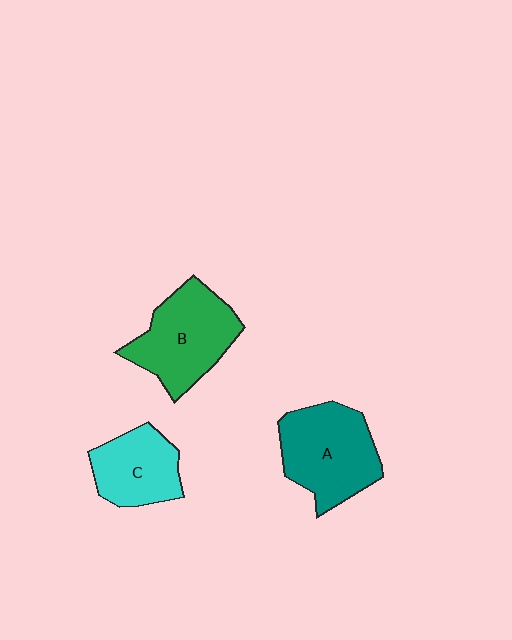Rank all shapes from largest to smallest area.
From largest to smallest: A (teal), B (green), C (cyan).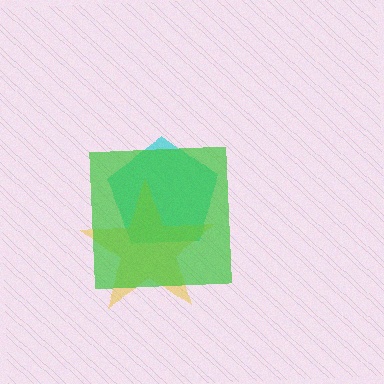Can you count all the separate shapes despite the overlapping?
Yes, there are 3 separate shapes.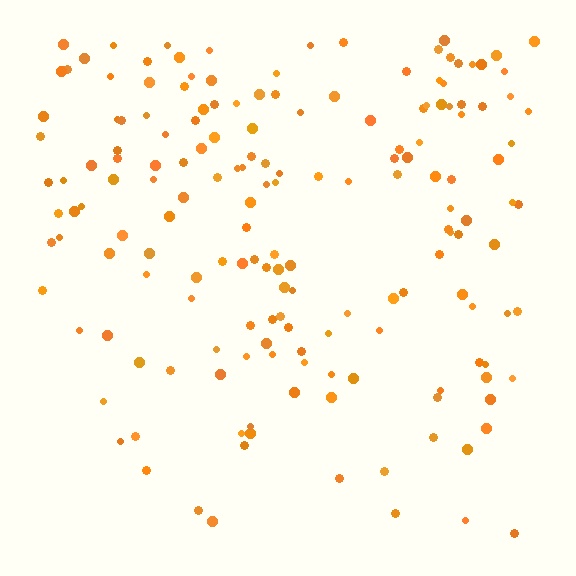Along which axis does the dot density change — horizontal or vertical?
Vertical.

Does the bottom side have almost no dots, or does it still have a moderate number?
Still a moderate number, just noticeably fewer than the top.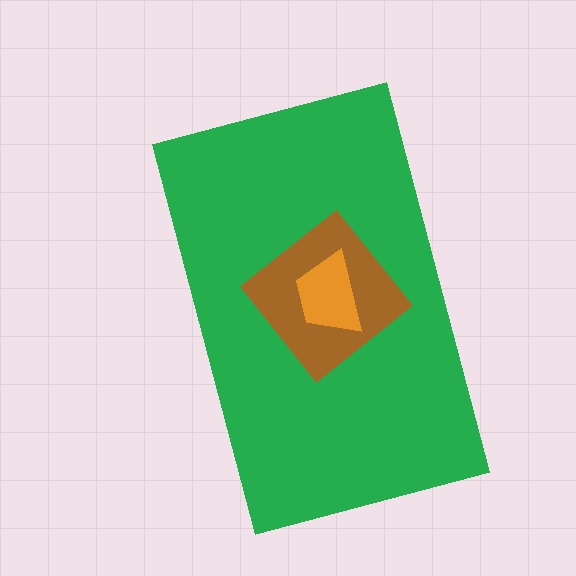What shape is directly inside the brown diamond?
The orange trapezoid.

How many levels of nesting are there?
3.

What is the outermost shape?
The green rectangle.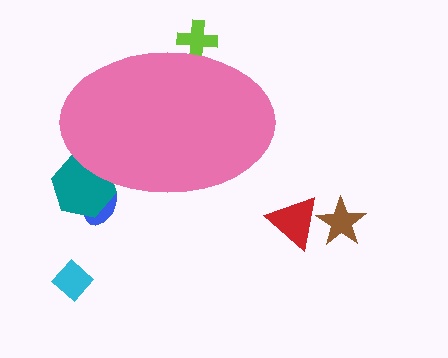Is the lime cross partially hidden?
Yes, the lime cross is partially hidden behind the pink ellipse.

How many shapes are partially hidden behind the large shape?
3 shapes are partially hidden.